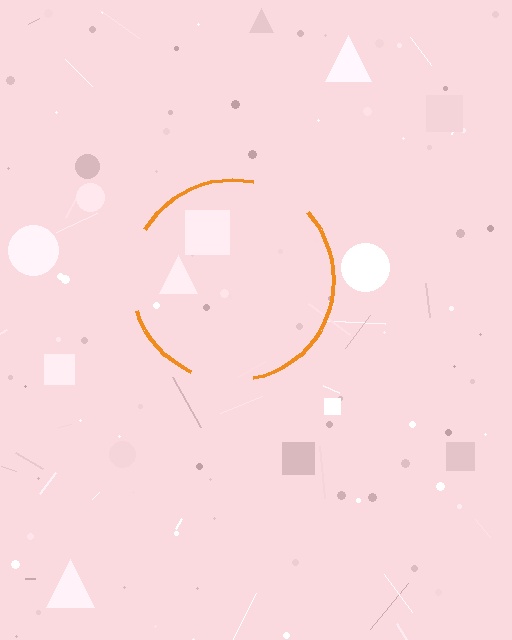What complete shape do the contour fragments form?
The contour fragments form a circle.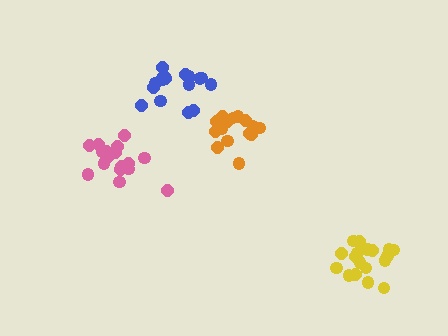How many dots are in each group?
Group 1: 18 dots, Group 2: 15 dots, Group 3: 17 dots, Group 4: 17 dots (67 total).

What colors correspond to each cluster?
The clusters are colored: yellow, orange, pink, blue.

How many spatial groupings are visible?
There are 4 spatial groupings.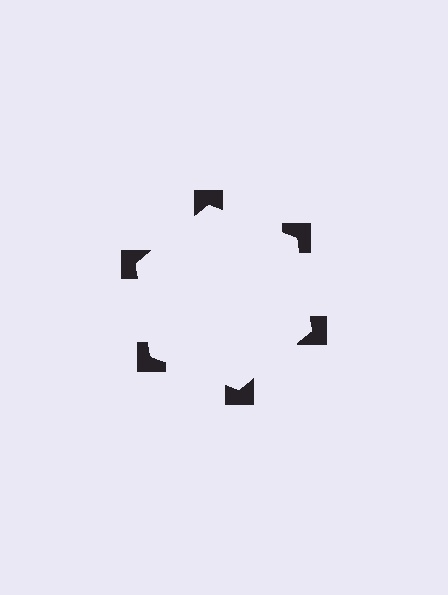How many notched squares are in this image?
There are 6 — one at each vertex of the illusory hexagon.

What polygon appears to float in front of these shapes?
An illusory hexagon — its edges are inferred from the aligned wedge cuts in the notched squares, not physically drawn.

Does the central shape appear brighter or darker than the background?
It typically appears slightly brighter than the background, even though no actual brightness change is drawn.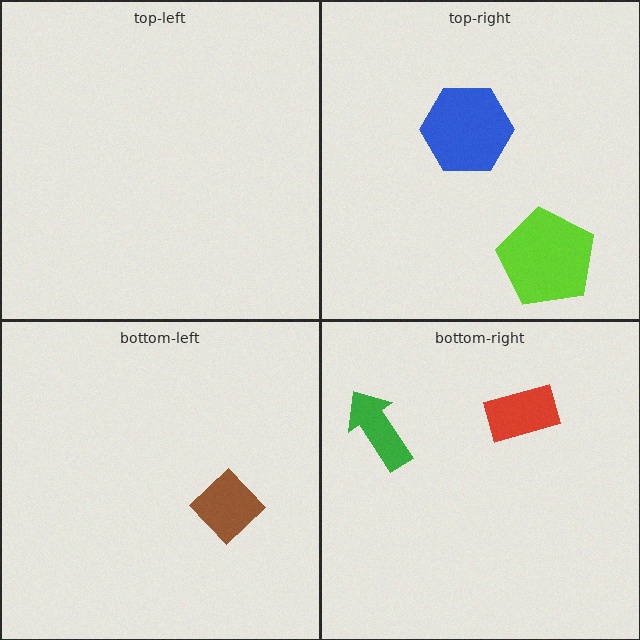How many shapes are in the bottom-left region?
1.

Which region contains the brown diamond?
The bottom-left region.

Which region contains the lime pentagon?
The top-right region.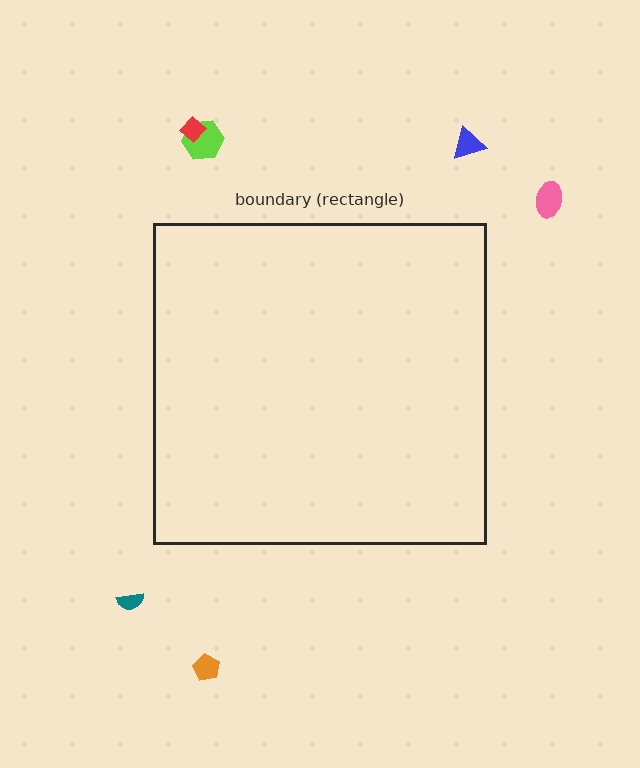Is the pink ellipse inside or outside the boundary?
Outside.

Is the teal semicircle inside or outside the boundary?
Outside.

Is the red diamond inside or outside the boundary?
Outside.